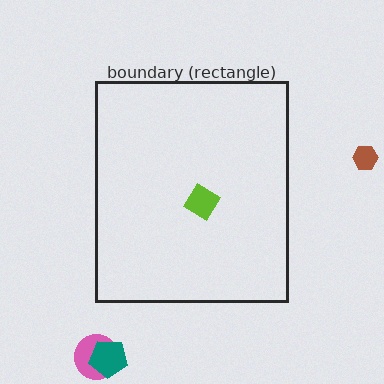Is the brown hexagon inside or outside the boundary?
Outside.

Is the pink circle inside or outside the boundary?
Outside.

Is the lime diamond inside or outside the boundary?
Inside.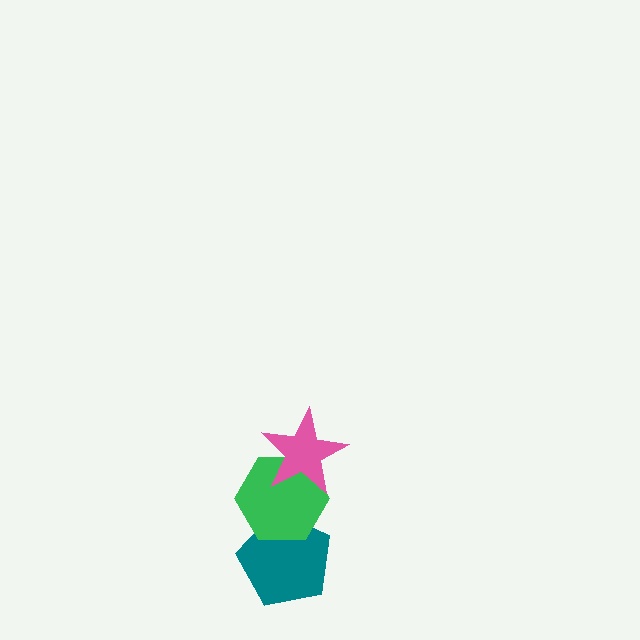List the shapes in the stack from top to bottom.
From top to bottom: the pink star, the green hexagon, the teal pentagon.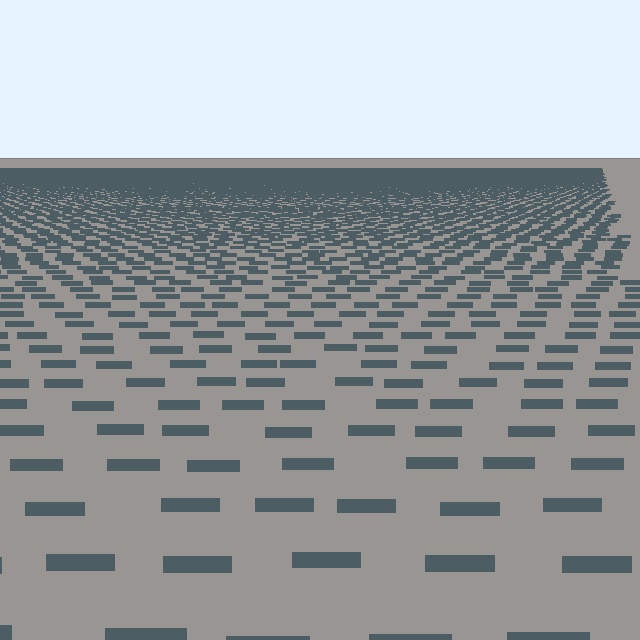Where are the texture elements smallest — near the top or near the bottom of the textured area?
Near the top.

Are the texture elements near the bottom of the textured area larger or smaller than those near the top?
Larger. Near the bottom, elements are closer to the viewer and appear at a bigger on-screen size.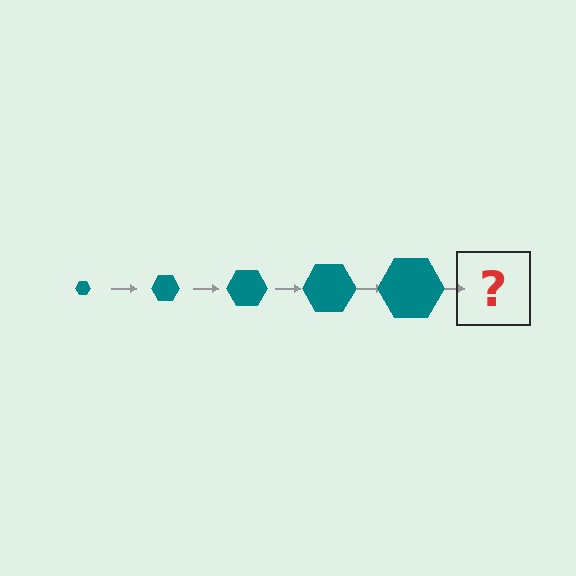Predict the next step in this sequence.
The next step is a teal hexagon, larger than the previous one.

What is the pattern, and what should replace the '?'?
The pattern is that the hexagon gets progressively larger each step. The '?' should be a teal hexagon, larger than the previous one.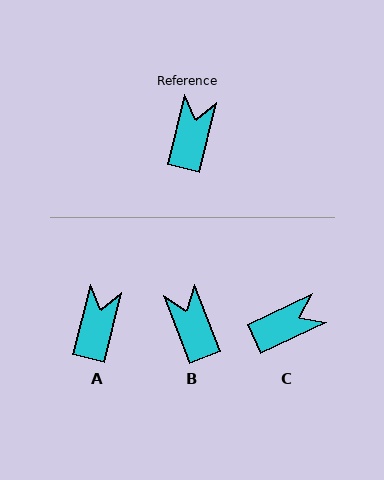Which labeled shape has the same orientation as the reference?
A.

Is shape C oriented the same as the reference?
No, it is off by about 51 degrees.